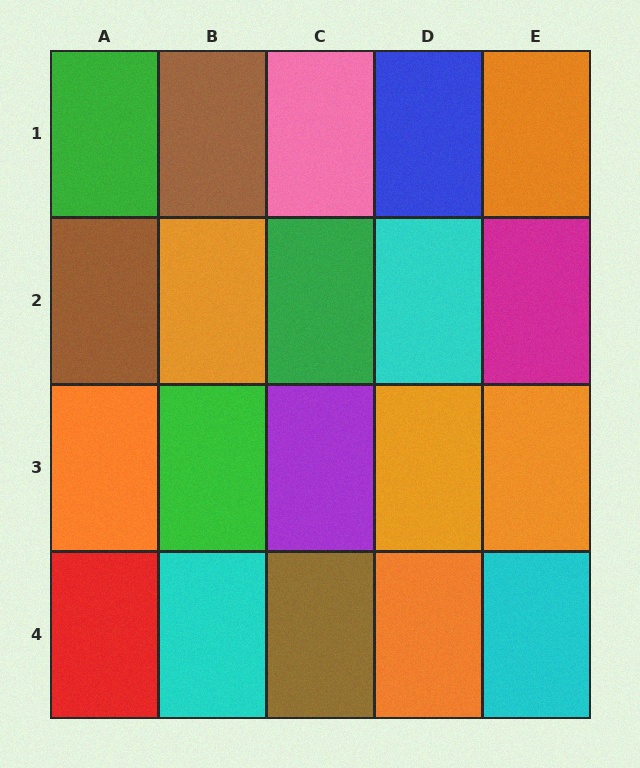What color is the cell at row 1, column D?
Blue.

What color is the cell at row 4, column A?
Red.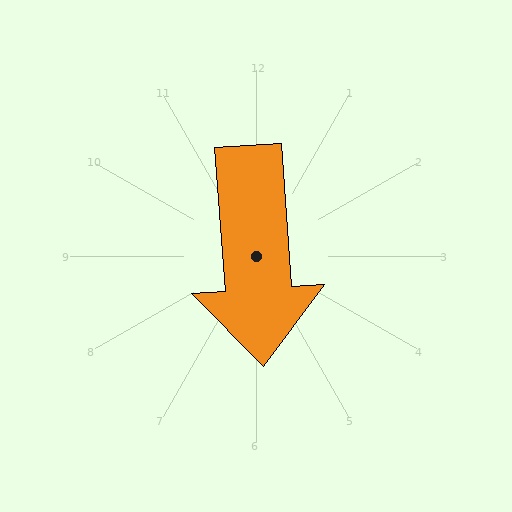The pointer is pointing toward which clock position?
Roughly 6 o'clock.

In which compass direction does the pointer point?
South.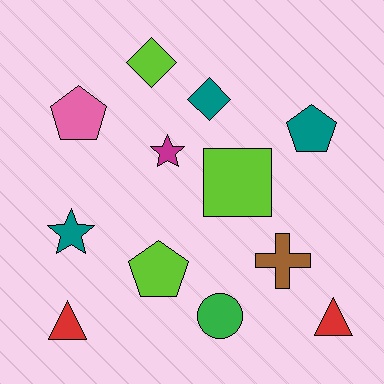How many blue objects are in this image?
There are no blue objects.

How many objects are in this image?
There are 12 objects.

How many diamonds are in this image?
There are 2 diamonds.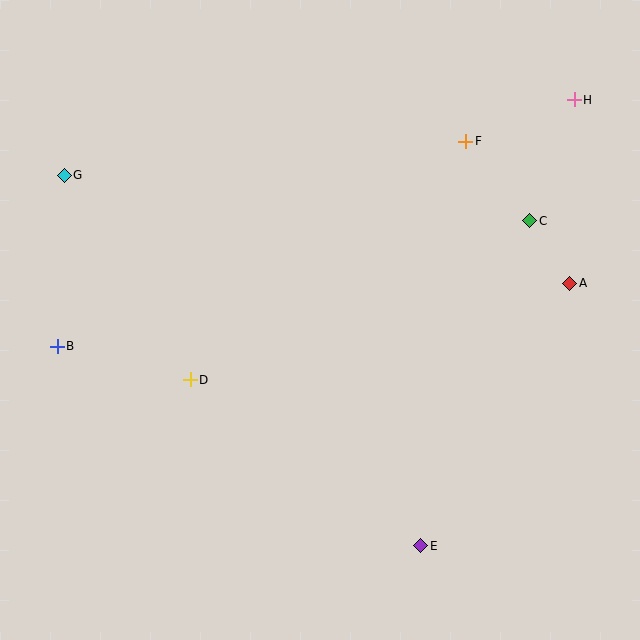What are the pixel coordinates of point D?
Point D is at (190, 380).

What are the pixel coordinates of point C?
Point C is at (530, 221).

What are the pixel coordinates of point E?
Point E is at (421, 546).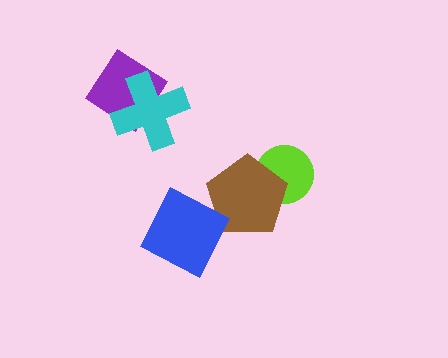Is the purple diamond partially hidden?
Yes, it is partially covered by another shape.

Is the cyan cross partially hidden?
No, no other shape covers it.